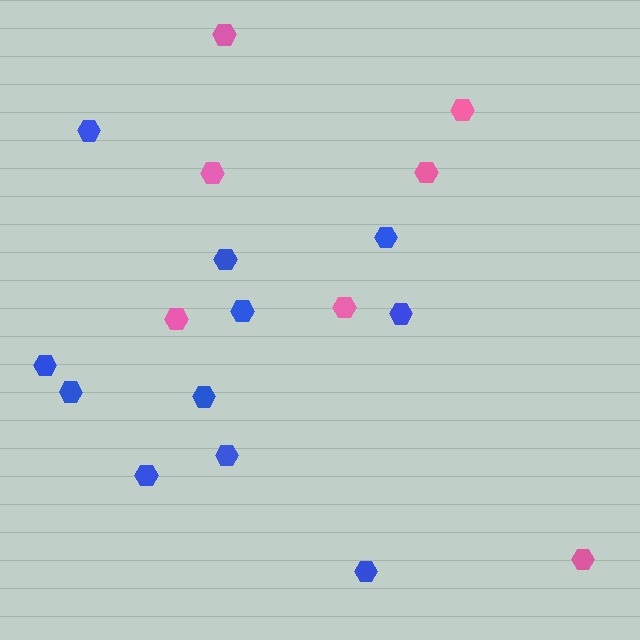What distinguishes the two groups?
There are 2 groups: one group of blue hexagons (11) and one group of pink hexagons (7).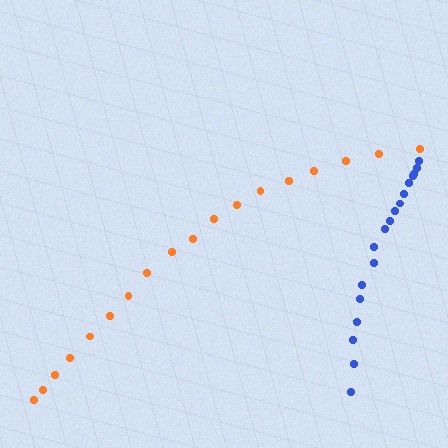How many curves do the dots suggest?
There are 2 distinct paths.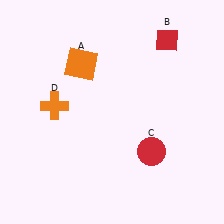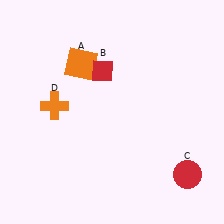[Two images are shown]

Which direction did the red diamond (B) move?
The red diamond (B) moved left.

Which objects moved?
The objects that moved are: the red diamond (B), the red circle (C).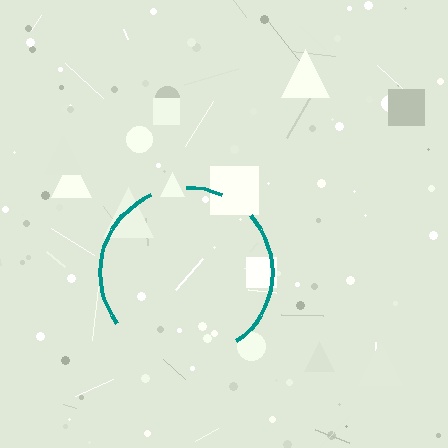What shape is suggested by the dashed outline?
The dashed outline suggests a circle.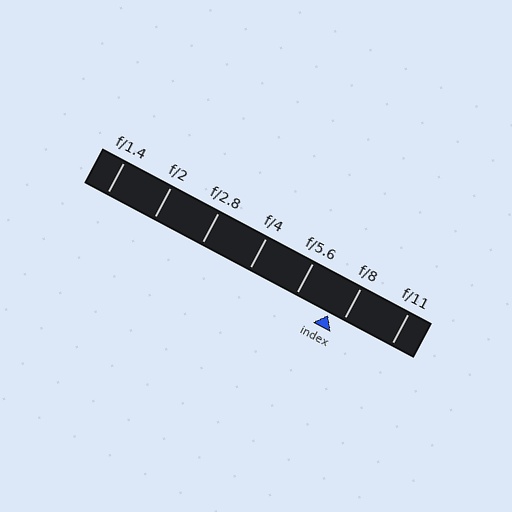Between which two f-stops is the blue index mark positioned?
The index mark is between f/5.6 and f/8.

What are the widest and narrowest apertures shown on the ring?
The widest aperture shown is f/1.4 and the narrowest is f/11.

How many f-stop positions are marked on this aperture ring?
There are 7 f-stop positions marked.